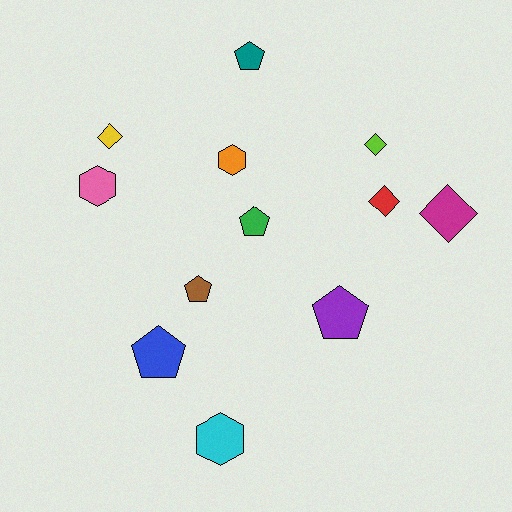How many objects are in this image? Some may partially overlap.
There are 12 objects.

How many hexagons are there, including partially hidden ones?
There are 3 hexagons.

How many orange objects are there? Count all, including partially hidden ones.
There is 1 orange object.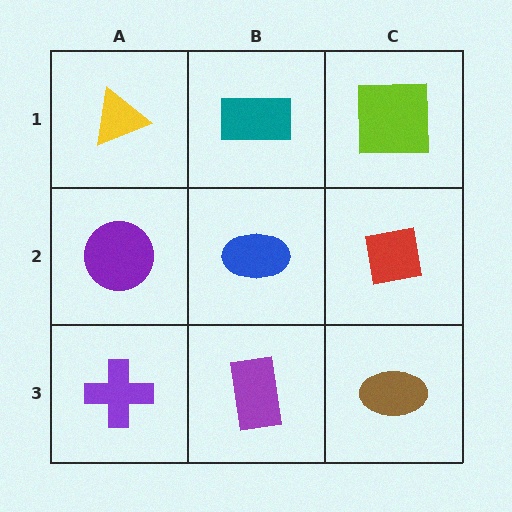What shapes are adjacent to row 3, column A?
A purple circle (row 2, column A), a purple rectangle (row 3, column B).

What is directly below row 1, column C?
A red square.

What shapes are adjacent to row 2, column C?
A lime square (row 1, column C), a brown ellipse (row 3, column C), a blue ellipse (row 2, column B).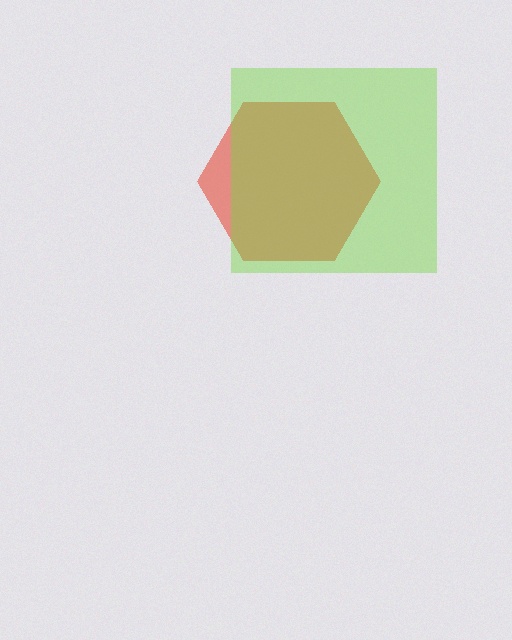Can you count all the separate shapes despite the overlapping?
Yes, there are 2 separate shapes.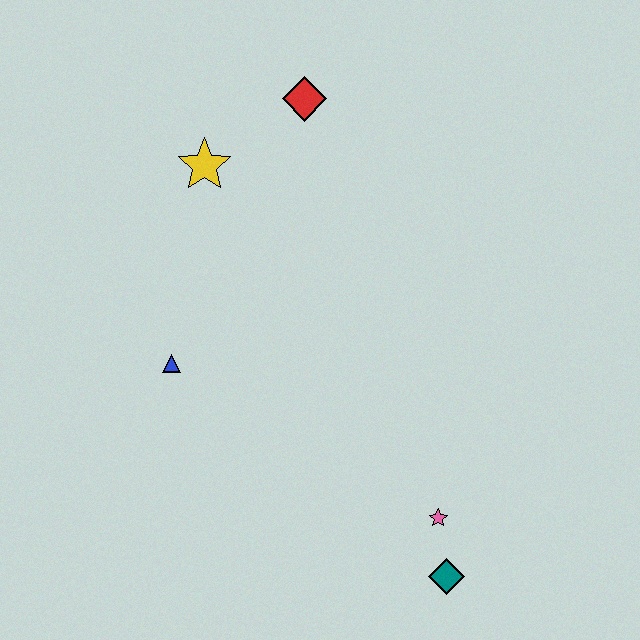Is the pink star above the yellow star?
No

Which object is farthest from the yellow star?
The teal diamond is farthest from the yellow star.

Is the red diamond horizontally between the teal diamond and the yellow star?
Yes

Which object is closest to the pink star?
The teal diamond is closest to the pink star.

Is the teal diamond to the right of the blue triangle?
Yes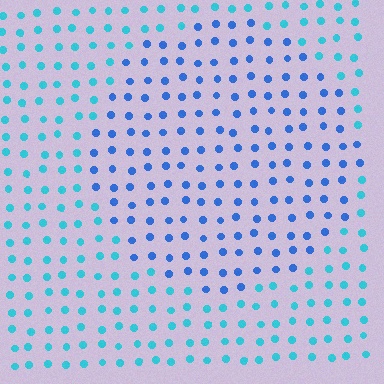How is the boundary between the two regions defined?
The boundary is defined purely by a slight shift in hue (about 33 degrees). Spacing, size, and orientation are identical on both sides.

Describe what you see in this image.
The image is filled with small cyan elements in a uniform arrangement. A circle-shaped region is visible where the elements are tinted to a slightly different hue, forming a subtle color boundary.